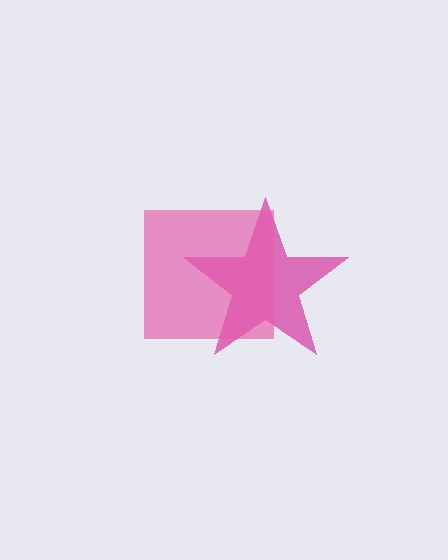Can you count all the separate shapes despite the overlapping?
Yes, there are 2 separate shapes.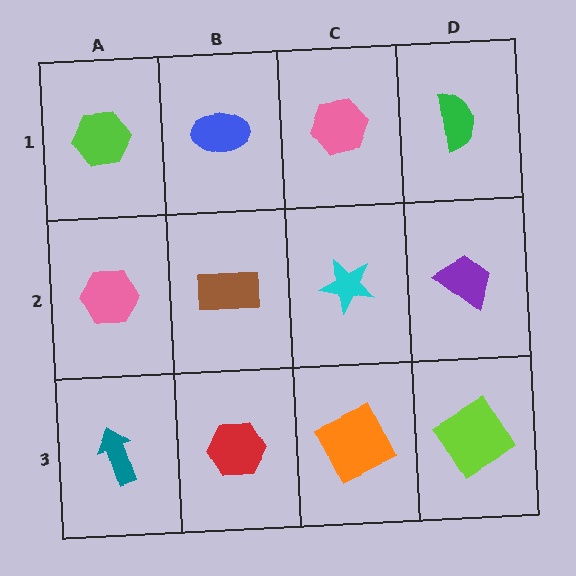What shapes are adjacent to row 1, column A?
A pink hexagon (row 2, column A), a blue ellipse (row 1, column B).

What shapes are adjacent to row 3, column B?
A brown rectangle (row 2, column B), a teal arrow (row 3, column A), an orange square (row 3, column C).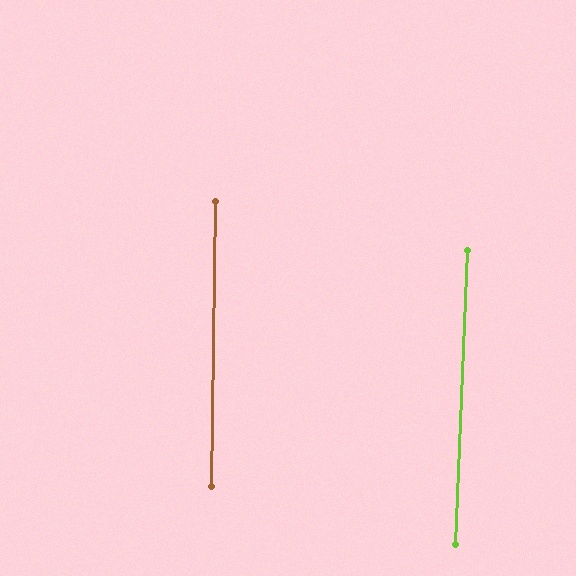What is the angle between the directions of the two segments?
Approximately 1 degree.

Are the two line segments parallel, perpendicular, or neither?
Parallel — their directions differ by only 1.5°.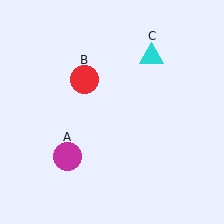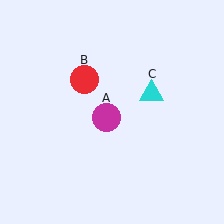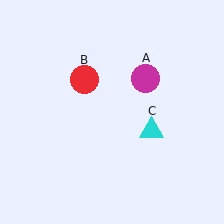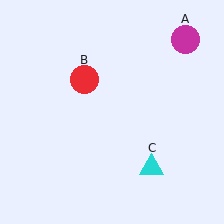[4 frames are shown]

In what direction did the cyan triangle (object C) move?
The cyan triangle (object C) moved down.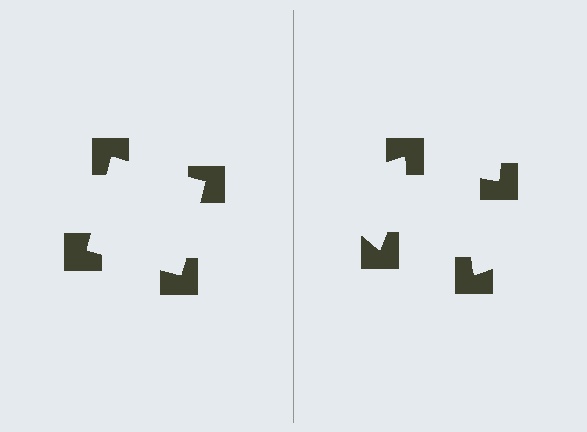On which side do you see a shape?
An illusory square appears on the left side. On the right side the wedge cuts are rotated, so no coherent shape forms.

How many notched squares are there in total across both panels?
8 — 4 on each side.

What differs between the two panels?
The notched squares are positioned identically on both sides; only the wedge orientations differ. On the left they align to a square; on the right they are misaligned.